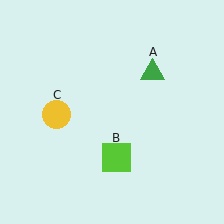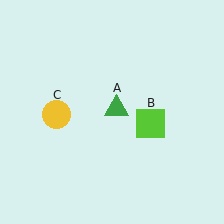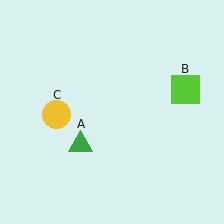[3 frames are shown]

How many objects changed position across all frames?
2 objects changed position: green triangle (object A), lime square (object B).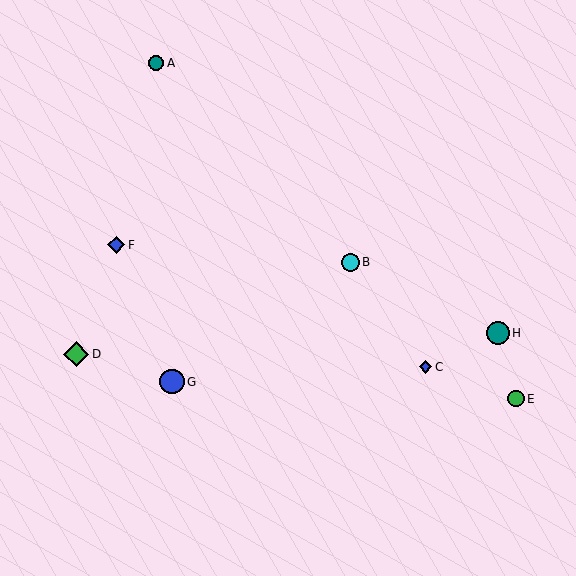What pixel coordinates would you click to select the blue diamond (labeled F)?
Click at (116, 245) to select the blue diamond F.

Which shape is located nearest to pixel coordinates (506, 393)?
The green circle (labeled E) at (516, 399) is nearest to that location.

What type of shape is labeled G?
Shape G is a blue circle.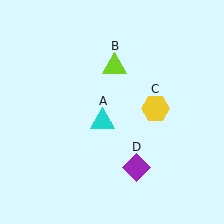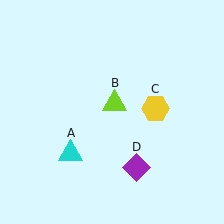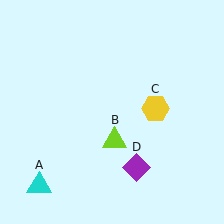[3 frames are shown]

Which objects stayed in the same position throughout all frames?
Yellow hexagon (object C) and purple diamond (object D) remained stationary.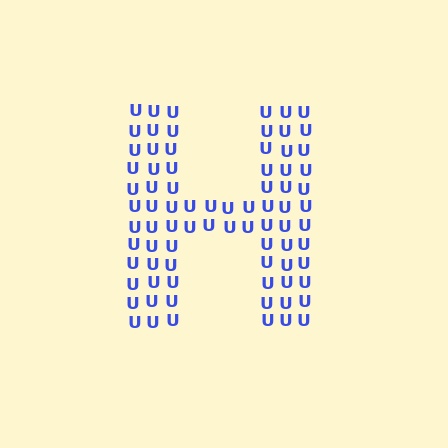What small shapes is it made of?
It is made of small letter U's.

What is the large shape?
The large shape is the letter H.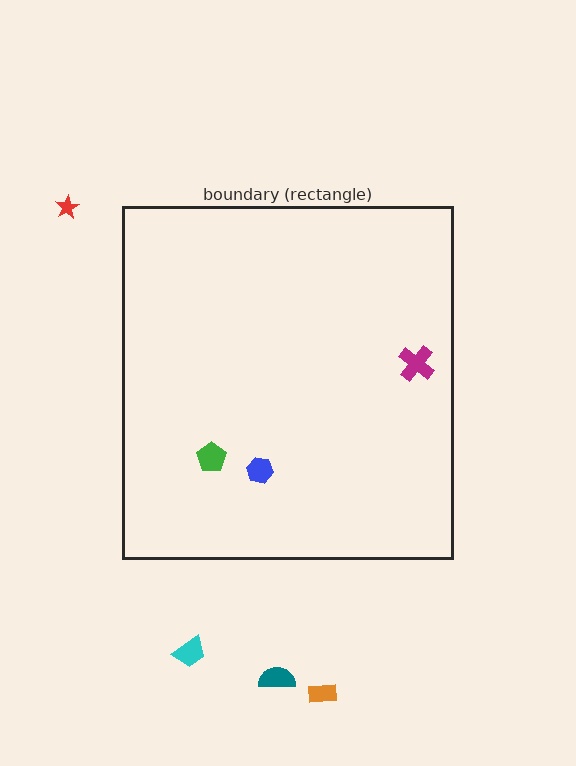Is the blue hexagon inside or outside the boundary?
Inside.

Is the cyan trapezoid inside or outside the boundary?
Outside.